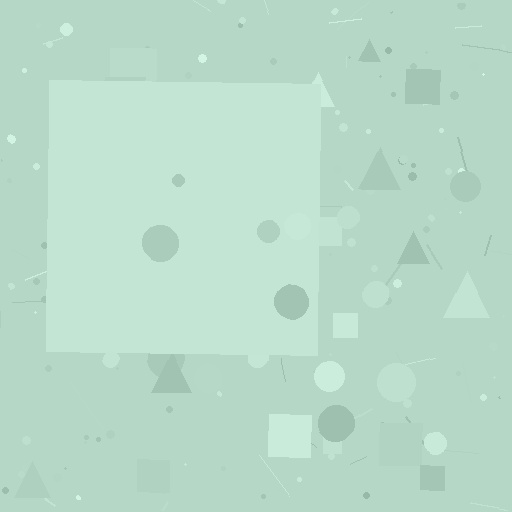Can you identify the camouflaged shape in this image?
The camouflaged shape is a square.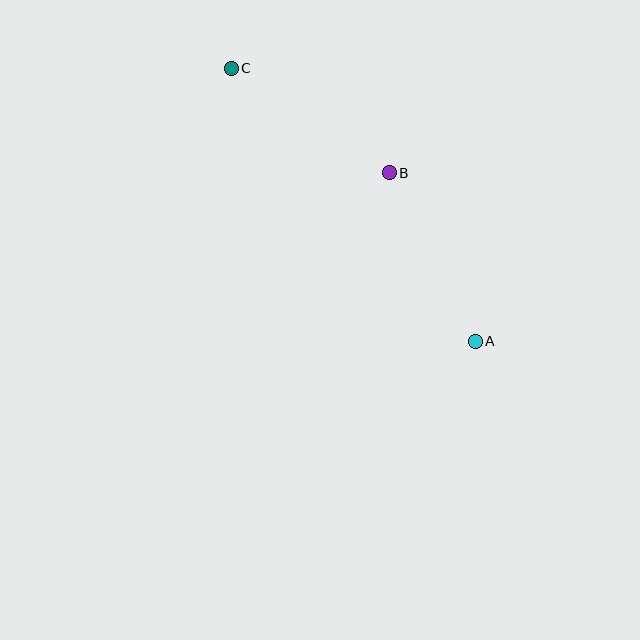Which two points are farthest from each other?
Points A and C are farthest from each other.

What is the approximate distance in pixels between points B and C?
The distance between B and C is approximately 189 pixels.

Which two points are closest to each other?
Points A and B are closest to each other.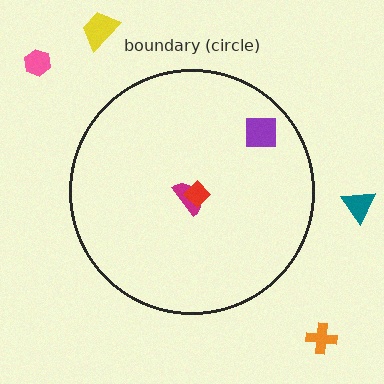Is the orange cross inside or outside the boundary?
Outside.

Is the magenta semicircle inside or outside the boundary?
Inside.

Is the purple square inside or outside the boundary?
Inside.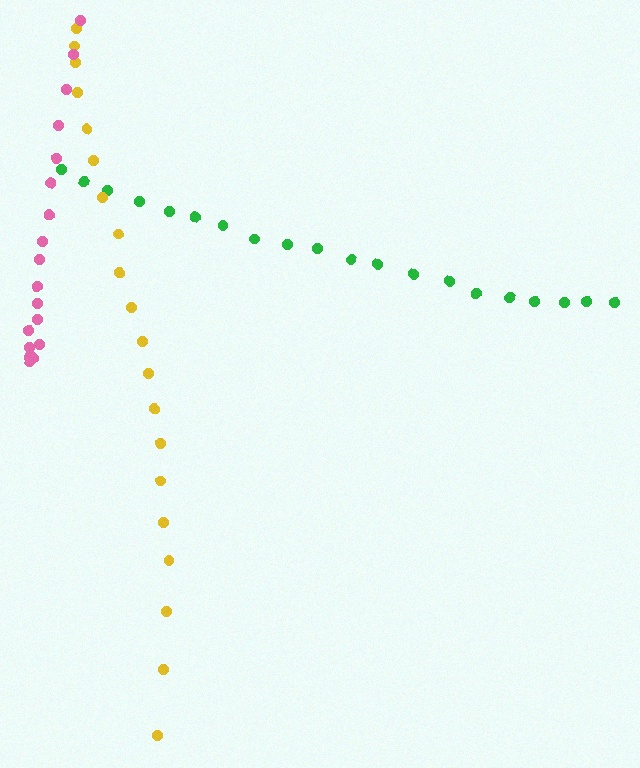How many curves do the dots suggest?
There are 3 distinct paths.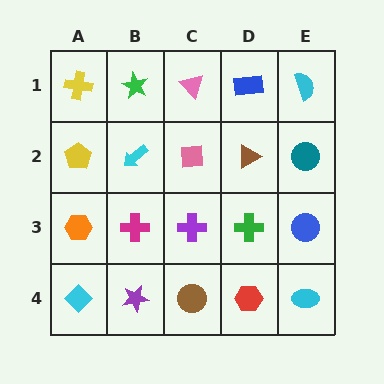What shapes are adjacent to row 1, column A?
A yellow pentagon (row 2, column A), a green star (row 1, column B).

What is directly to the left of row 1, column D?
A pink triangle.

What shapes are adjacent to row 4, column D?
A green cross (row 3, column D), a brown circle (row 4, column C), a cyan ellipse (row 4, column E).